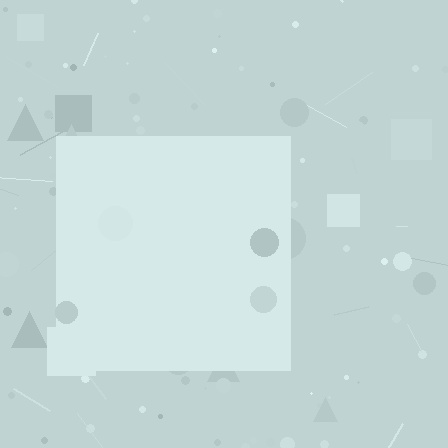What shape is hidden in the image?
A square is hidden in the image.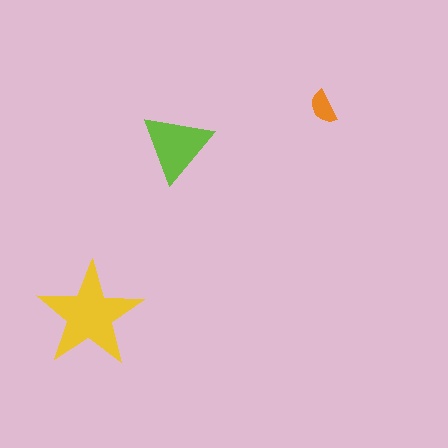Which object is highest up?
The orange semicircle is topmost.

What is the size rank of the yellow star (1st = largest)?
1st.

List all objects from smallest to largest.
The orange semicircle, the lime triangle, the yellow star.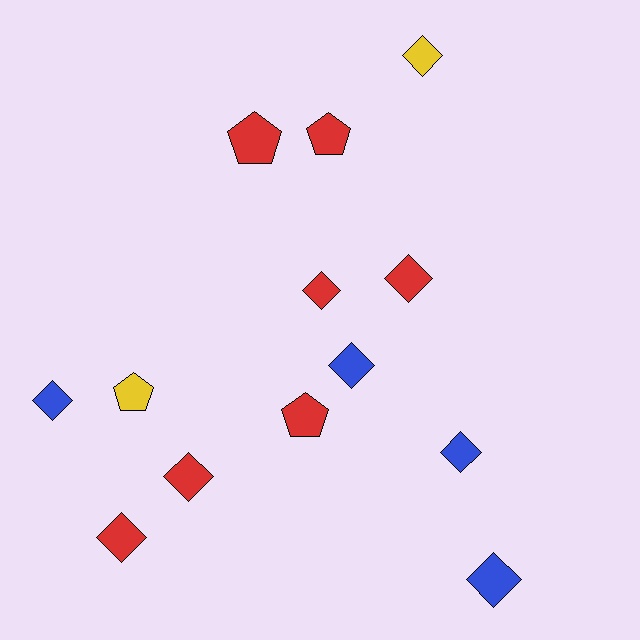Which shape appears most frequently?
Diamond, with 9 objects.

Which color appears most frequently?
Red, with 7 objects.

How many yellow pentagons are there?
There is 1 yellow pentagon.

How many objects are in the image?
There are 13 objects.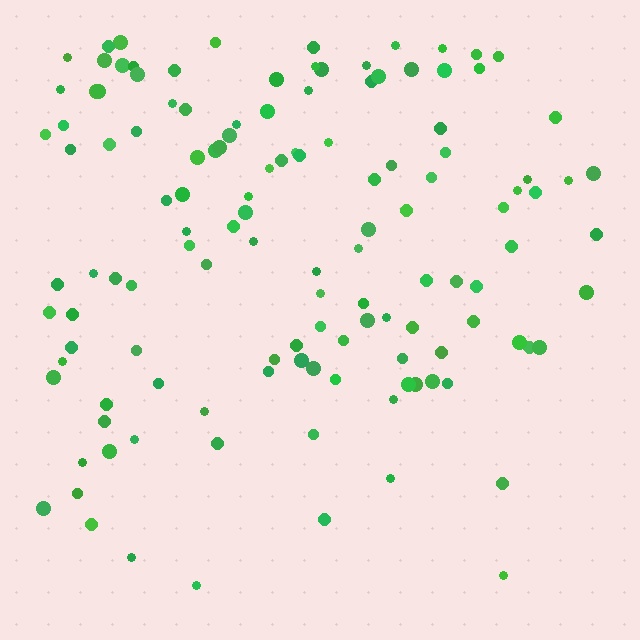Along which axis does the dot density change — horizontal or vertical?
Vertical.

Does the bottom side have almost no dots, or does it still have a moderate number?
Still a moderate number, just noticeably fewer than the top.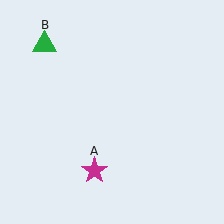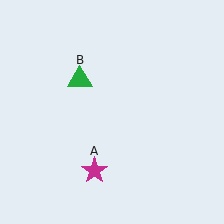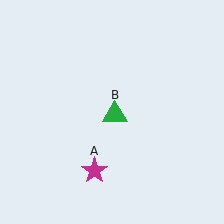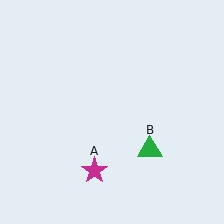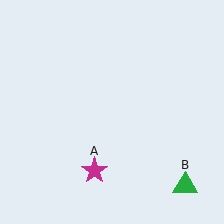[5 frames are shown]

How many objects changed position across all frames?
1 object changed position: green triangle (object B).